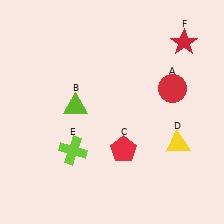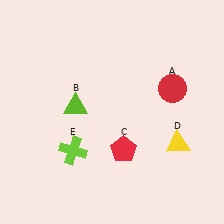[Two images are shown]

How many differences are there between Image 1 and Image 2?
There is 1 difference between the two images.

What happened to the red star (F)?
The red star (F) was removed in Image 2. It was in the top-right area of Image 1.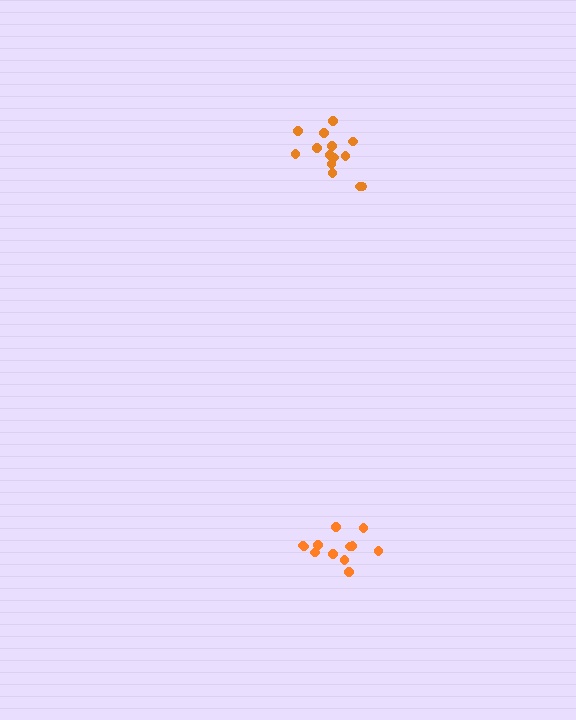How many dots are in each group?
Group 1: 12 dots, Group 2: 14 dots (26 total).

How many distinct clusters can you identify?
There are 2 distinct clusters.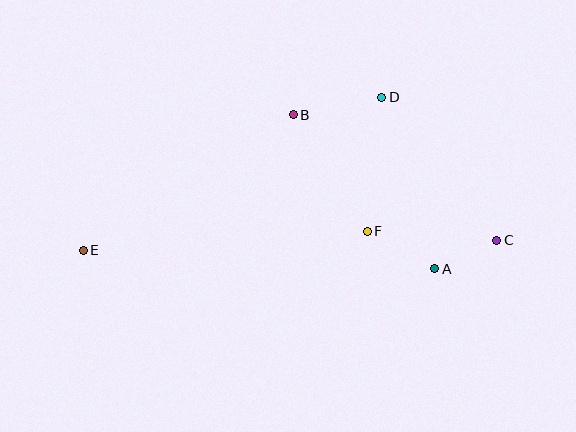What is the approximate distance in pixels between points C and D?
The distance between C and D is approximately 183 pixels.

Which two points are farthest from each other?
Points C and E are farthest from each other.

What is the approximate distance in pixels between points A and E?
The distance between A and E is approximately 352 pixels.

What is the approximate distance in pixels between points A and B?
The distance between A and B is approximately 209 pixels.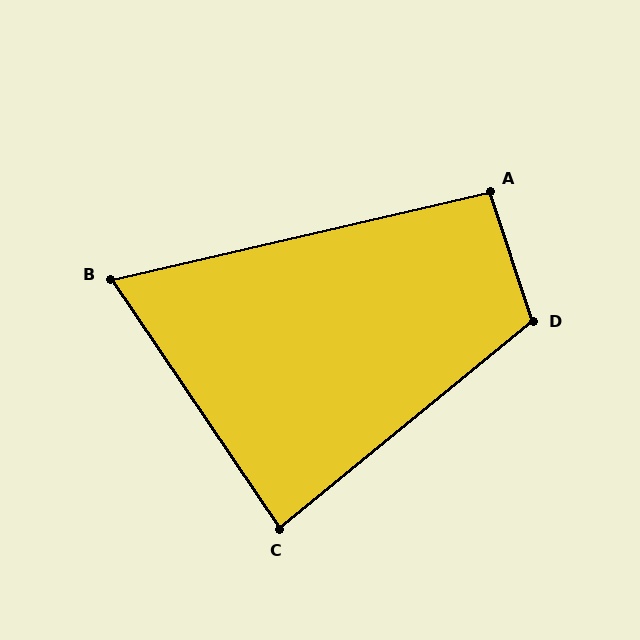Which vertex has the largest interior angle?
D, at approximately 111 degrees.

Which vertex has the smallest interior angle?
B, at approximately 69 degrees.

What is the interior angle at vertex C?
Approximately 85 degrees (acute).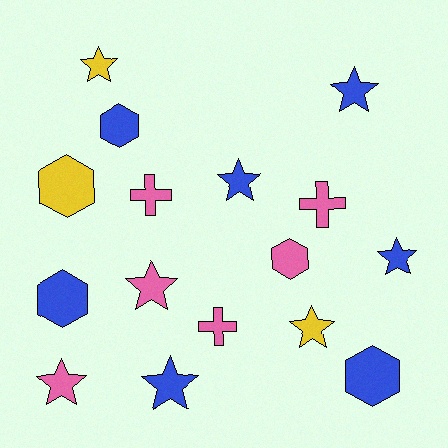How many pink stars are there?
There are 2 pink stars.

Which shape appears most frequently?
Star, with 8 objects.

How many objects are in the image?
There are 16 objects.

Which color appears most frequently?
Blue, with 7 objects.